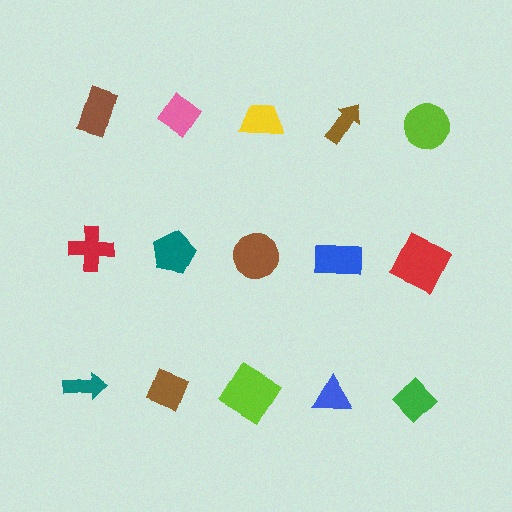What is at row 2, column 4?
A blue rectangle.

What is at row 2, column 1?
A red cross.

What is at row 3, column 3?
A lime diamond.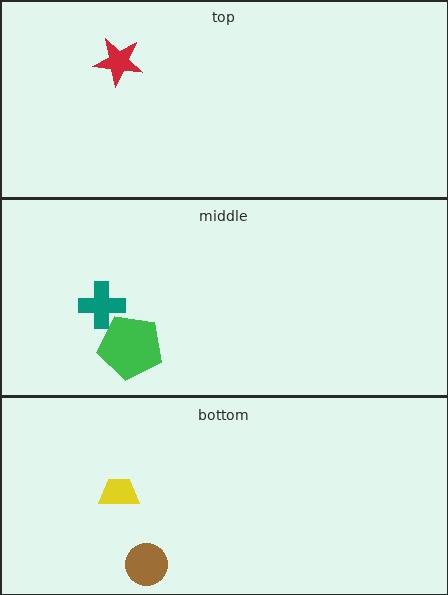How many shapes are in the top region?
1.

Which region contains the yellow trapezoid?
The bottom region.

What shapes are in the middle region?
The green pentagon, the teal cross.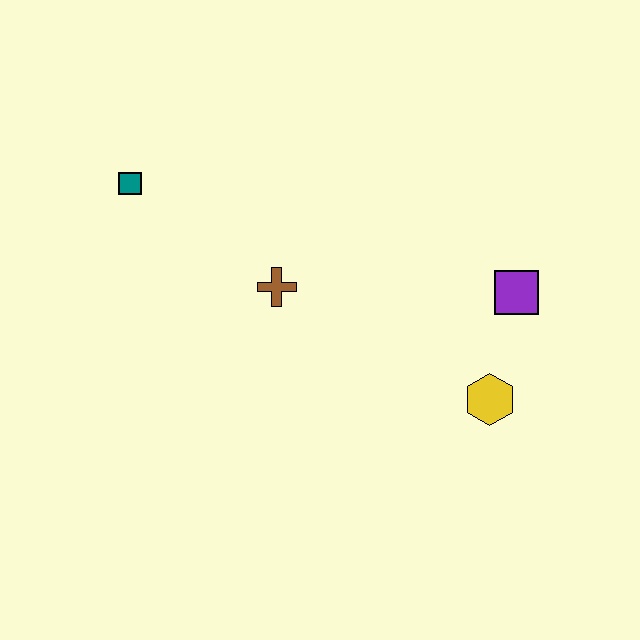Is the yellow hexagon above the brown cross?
No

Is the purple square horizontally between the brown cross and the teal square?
No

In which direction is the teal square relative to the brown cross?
The teal square is to the left of the brown cross.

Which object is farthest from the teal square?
The yellow hexagon is farthest from the teal square.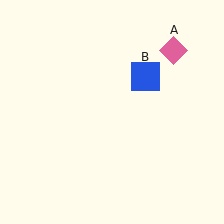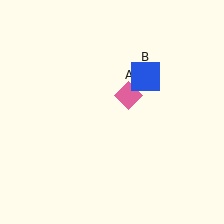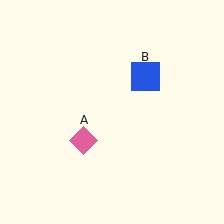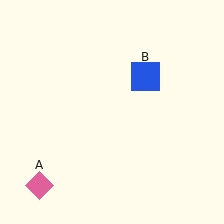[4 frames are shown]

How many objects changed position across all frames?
1 object changed position: pink diamond (object A).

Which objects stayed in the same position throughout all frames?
Blue square (object B) remained stationary.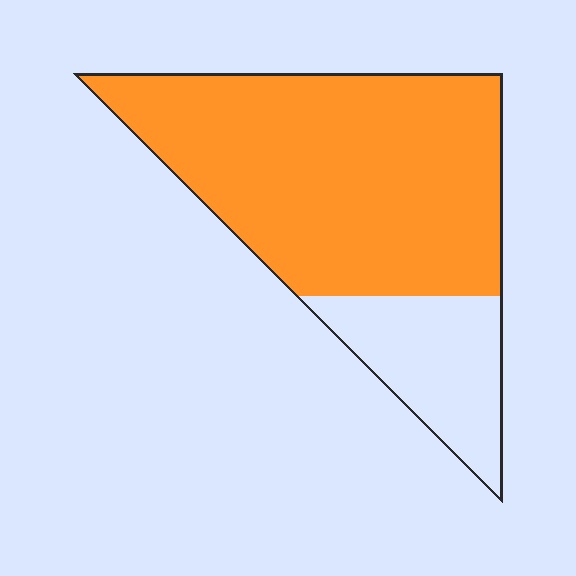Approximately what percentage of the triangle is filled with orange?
Approximately 75%.